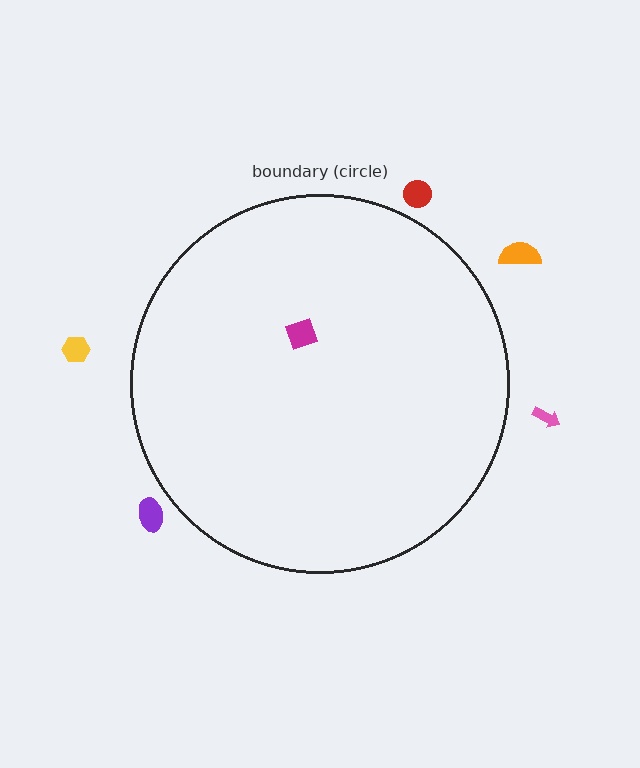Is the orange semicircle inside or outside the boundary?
Outside.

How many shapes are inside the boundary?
1 inside, 5 outside.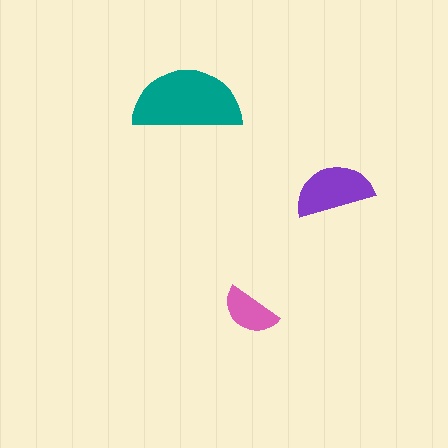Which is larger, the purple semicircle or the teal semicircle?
The teal one.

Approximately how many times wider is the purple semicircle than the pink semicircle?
About 1.5 times wider.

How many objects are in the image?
There are 3 objects in the image.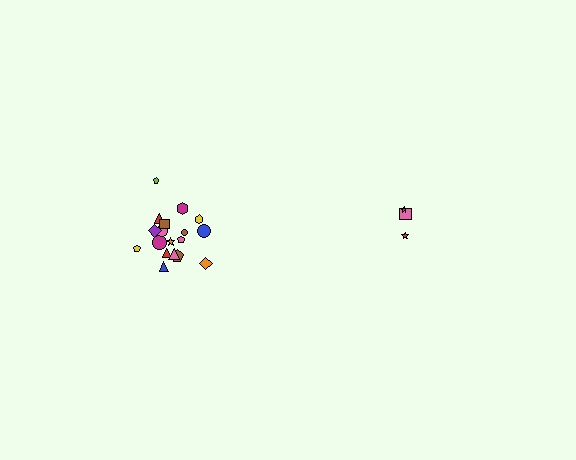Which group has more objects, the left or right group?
The left group.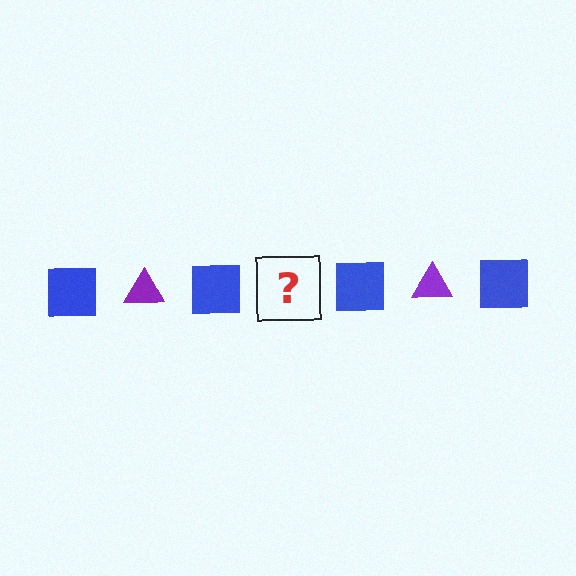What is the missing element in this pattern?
The missing element is a purple triangle.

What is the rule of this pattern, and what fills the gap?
The rule is that the pattern alternates between blue square and purple triangle. The gap should be filled with a purple triangle.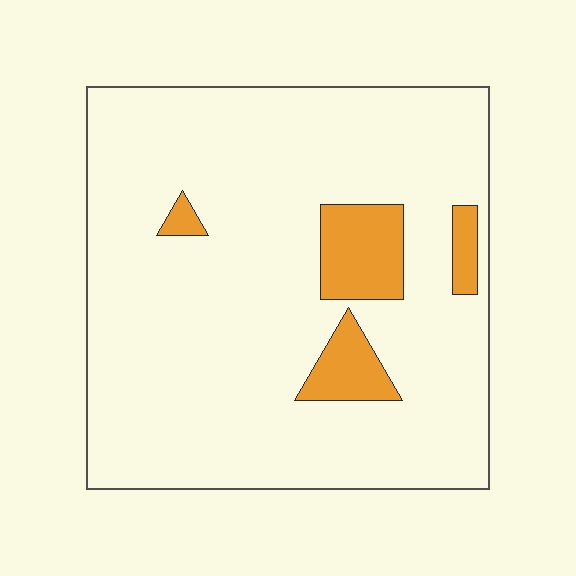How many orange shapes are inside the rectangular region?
4.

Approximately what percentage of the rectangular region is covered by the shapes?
Approximately 10%.